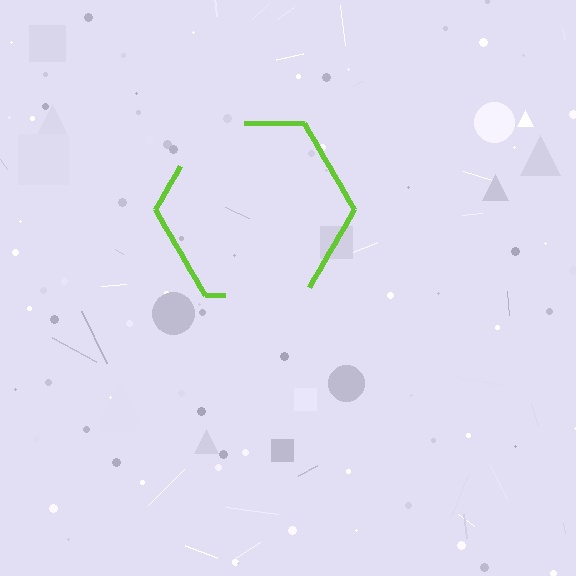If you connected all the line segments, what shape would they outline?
They would outline a hexagon.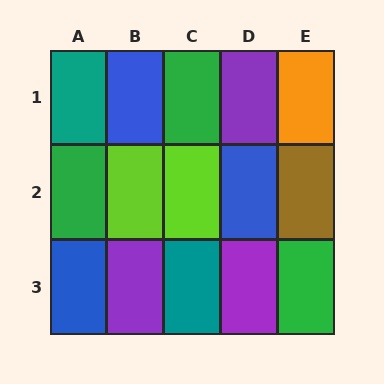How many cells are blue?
3 cells are blue.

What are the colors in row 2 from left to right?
Green, lime, lime, blue, brown.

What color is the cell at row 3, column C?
Teal.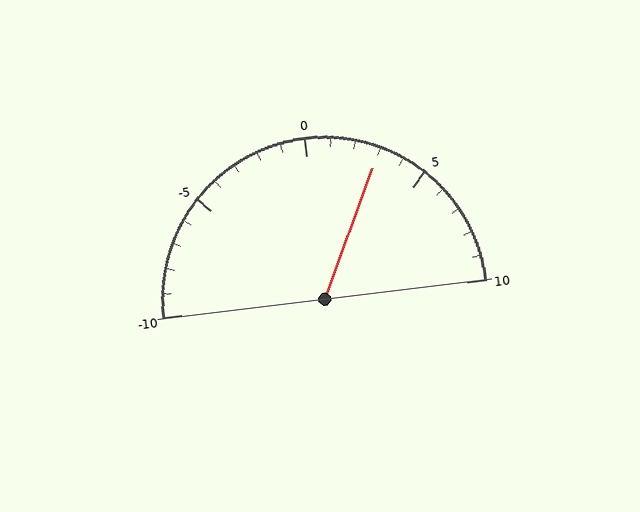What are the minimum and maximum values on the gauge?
The gauge ranges from -10 to 10.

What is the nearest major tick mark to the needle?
The nearest major tick mark is 5.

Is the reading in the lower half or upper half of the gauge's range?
The reading is in the upper half of the range (-10 to 10).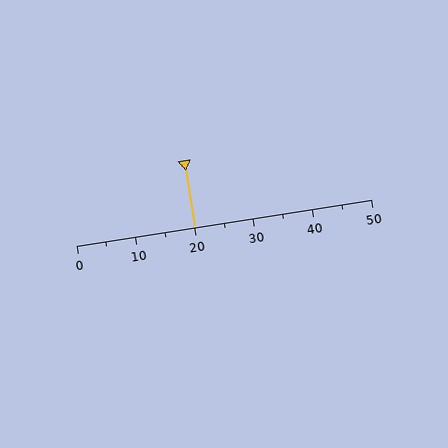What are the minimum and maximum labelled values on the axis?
The axis runs from 0 to 50.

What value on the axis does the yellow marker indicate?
The marker indicates approximately 20.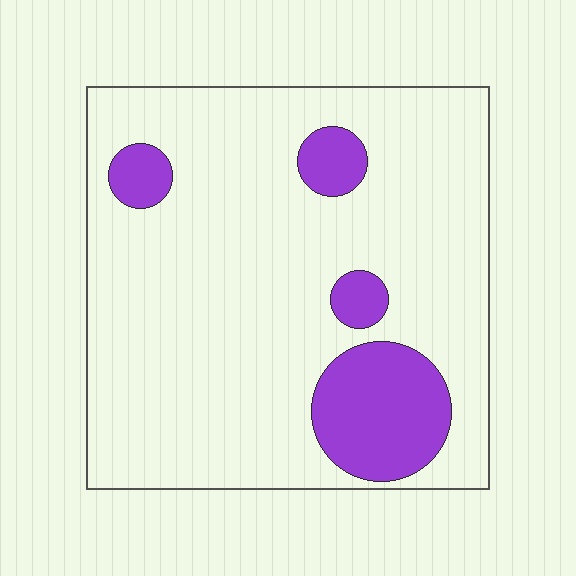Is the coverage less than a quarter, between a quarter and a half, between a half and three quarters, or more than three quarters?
Less than a quarter.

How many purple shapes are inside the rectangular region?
4.